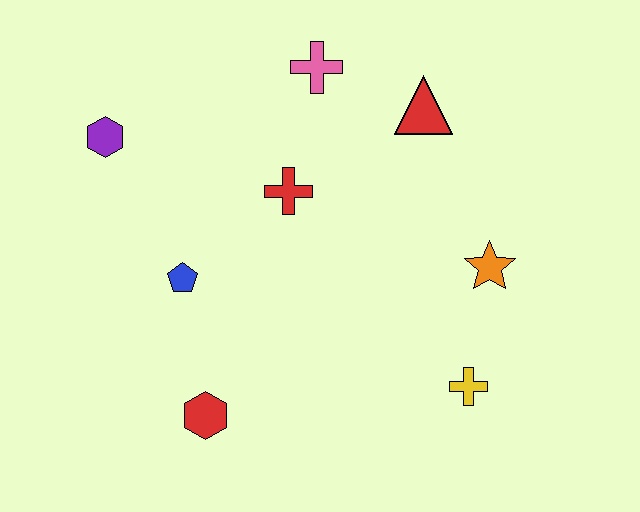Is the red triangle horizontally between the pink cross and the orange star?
Yes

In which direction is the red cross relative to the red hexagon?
The red cross is above the red hexagon.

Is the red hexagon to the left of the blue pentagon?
No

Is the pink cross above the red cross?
Yes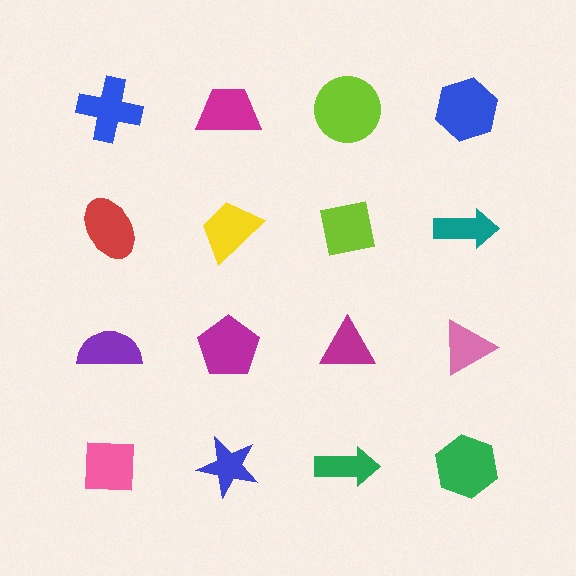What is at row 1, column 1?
A blue cross.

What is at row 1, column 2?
A magenta trapezoid.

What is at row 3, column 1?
A purple semicircle.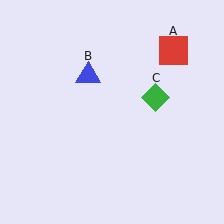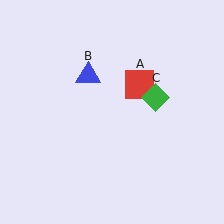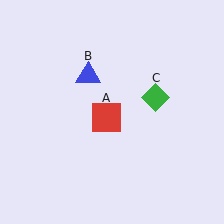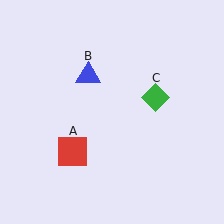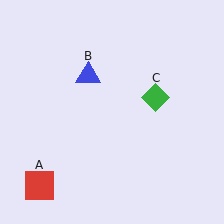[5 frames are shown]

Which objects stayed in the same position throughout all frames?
Blue triangle (object B) and green diamond (object C) remained stationary.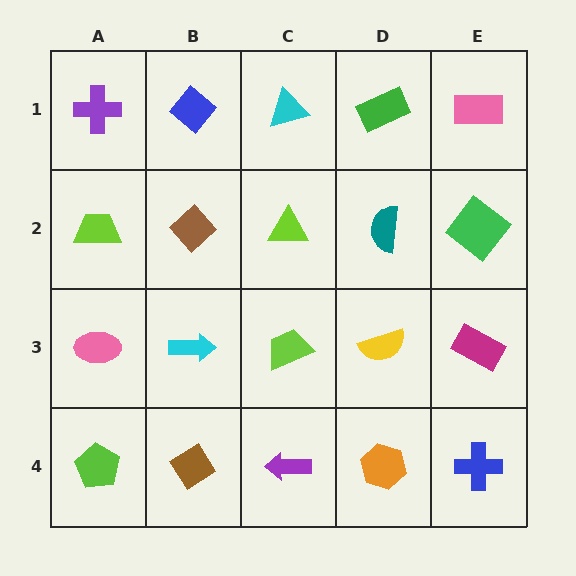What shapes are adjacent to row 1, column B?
A brown diamond (row 2, column B), a purple cross (row 1, column A), a cyan triangle (row 1, column C).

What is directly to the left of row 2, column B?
A lime trapezoid.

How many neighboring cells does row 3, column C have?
4.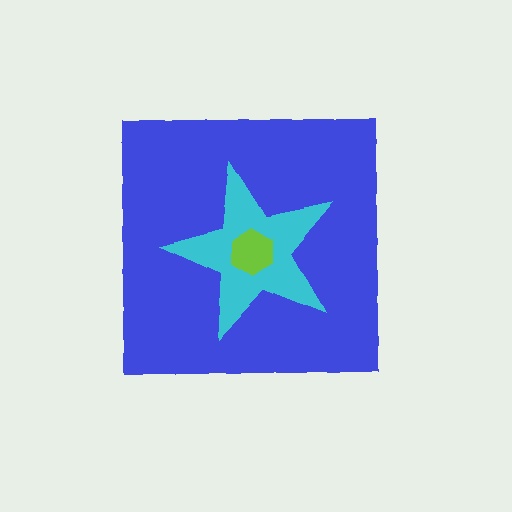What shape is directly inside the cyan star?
The lime hexagon.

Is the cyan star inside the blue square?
Yes.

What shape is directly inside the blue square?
The cyan star.